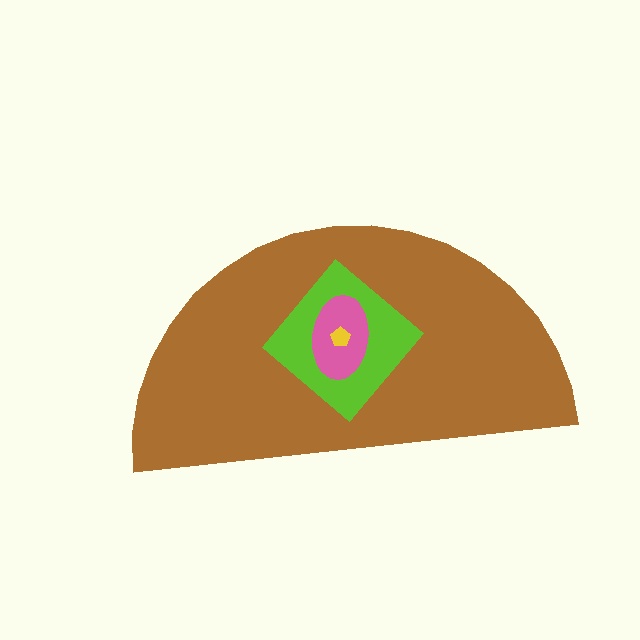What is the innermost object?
The yellow pentagon.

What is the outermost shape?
The brown semicircle.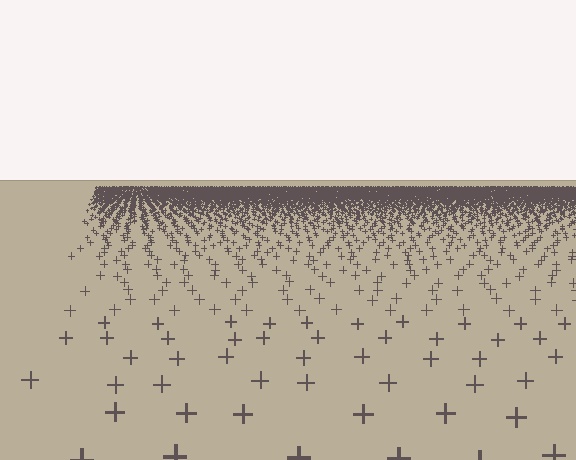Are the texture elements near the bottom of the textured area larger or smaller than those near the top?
Larger. Near the bottom, elements are closer to the viewer and appear at a bigger on-screen size.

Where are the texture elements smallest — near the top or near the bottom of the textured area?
Near the top.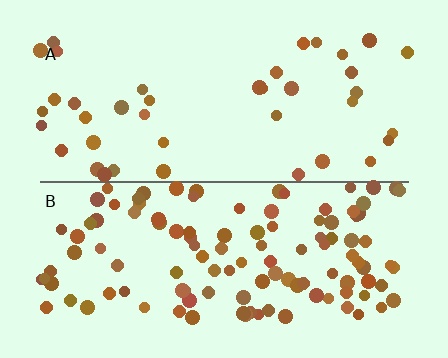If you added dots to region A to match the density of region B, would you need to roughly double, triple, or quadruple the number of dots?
Approximately triple.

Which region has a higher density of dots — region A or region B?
B (the bottom).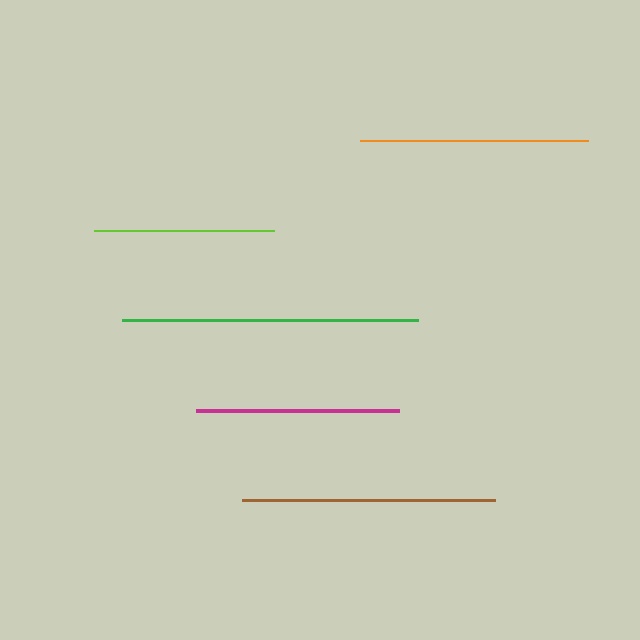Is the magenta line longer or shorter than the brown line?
The brown line is longer than the magenta line.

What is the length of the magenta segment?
The magenta segment is approximately 203 pixels long.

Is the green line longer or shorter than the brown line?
The green line is longer than the brown line.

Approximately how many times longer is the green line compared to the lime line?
The green line is approximately 1.6 times the length of the lime line.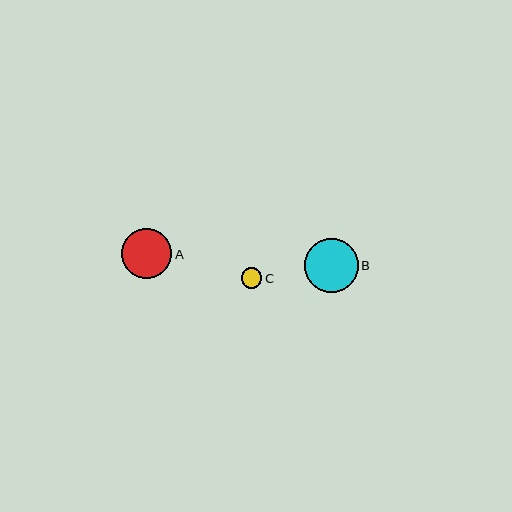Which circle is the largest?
Circle B is the largest with a size of approximately 54 pixels.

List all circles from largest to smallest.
From largest to smallest: B, A, C.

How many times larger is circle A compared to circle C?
Circle A is approximately 2.4 times the size of circle C.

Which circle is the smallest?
Circle C is the smallest with a size of approximately 21 pixels.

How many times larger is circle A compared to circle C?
Circle A is approximately 2.4 times the size of circle C.